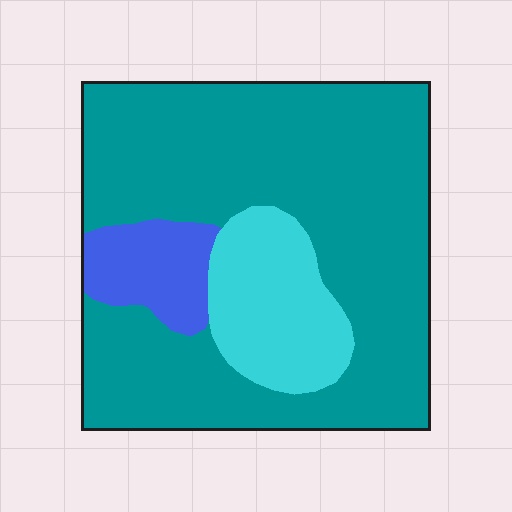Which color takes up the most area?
Teal, at roughly 75%.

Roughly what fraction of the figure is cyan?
Cyan takes up about one sixth (1/6) of the figure.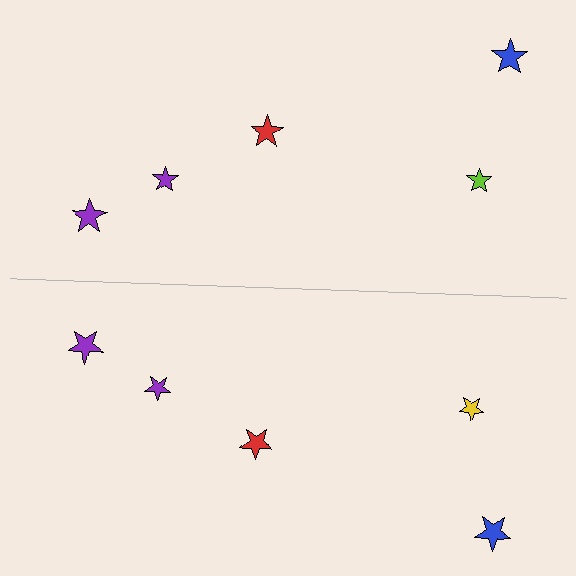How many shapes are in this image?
There are 10 shapes in this image.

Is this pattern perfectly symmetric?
No, the pattern is not perfectly symmetric. The yellow star on the bottom side breaks the symmetry — its mirror counterpart is lime.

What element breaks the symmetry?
The yellow star on the bottom side breaks the symmetry — its mirror counterpart is lime.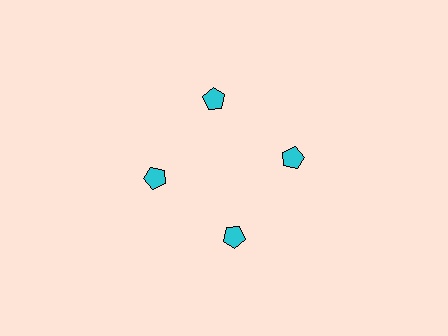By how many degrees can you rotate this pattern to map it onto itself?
The pattern maps onto itself every 90 degrees of rotation.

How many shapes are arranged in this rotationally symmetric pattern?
There are 4 shapes, arranged in 4 groups of 1.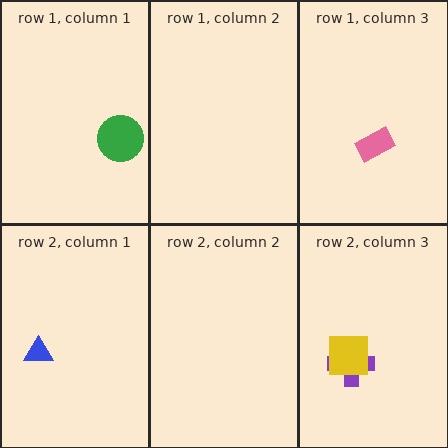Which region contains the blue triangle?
The row 2, column 1 region.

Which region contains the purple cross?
The row 2, column 3 region.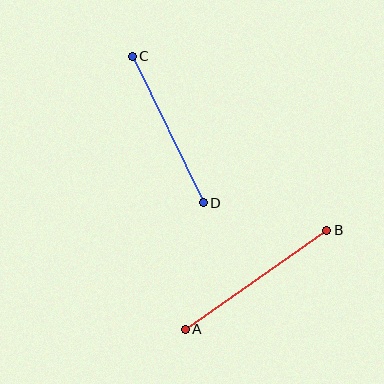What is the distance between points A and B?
The distance is approximately 173 pixels.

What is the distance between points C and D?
The distance is approximately 162 pixels.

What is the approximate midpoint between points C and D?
The midpoint is at approximately (168, 130) pixels.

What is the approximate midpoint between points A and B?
The midpoint is at approximately (256, 280) pixels.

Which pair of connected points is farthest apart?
Points A and B are farthest apart.